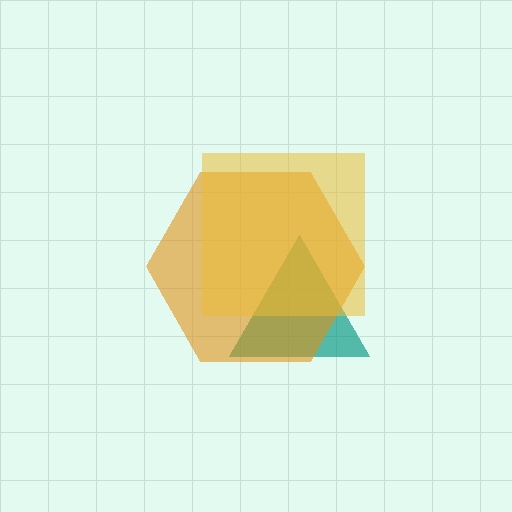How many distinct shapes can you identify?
There are 3 distinct shapes: a teal triangle, an orange hexagon, a yellow square.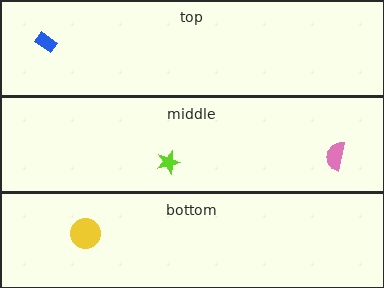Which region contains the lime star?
The middle region.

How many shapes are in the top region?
1.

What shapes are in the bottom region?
The yellow circle.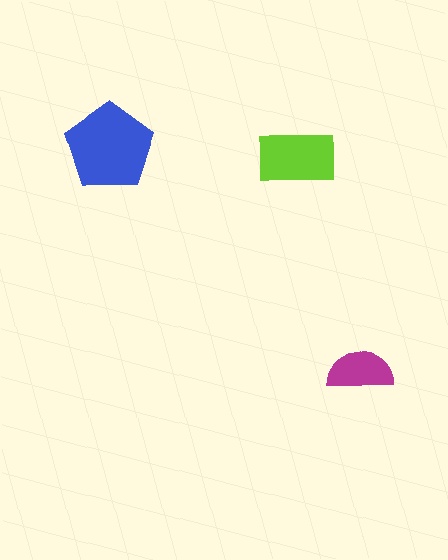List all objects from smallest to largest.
The magenta semicircle, the lime rectangle, the blue pentagon.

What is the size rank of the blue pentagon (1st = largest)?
1st.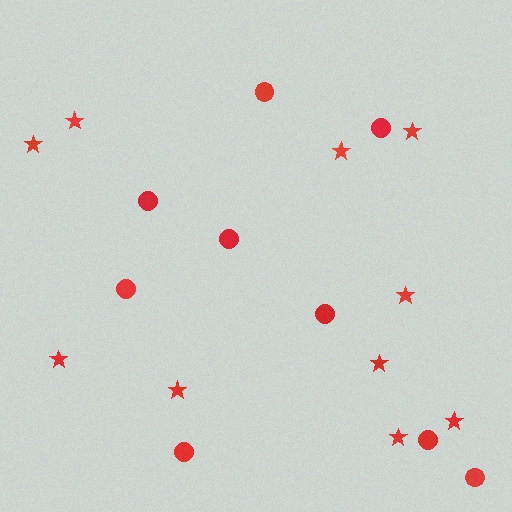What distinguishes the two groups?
There are 2 groups: one group of circles (9) and one group of stars (10).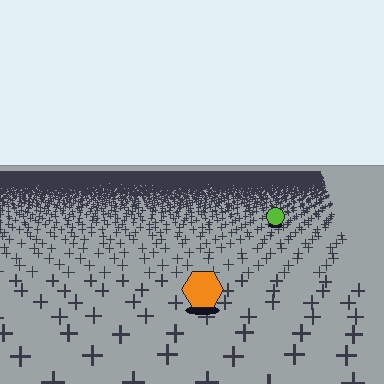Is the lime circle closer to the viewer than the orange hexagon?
No. The orange hexagon is closer — you can tell from the texture gradient: the ground texture is coarser near it.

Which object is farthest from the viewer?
The lime circle is farthest from the viewer. It appears smaller and the ground texture around it is denser.